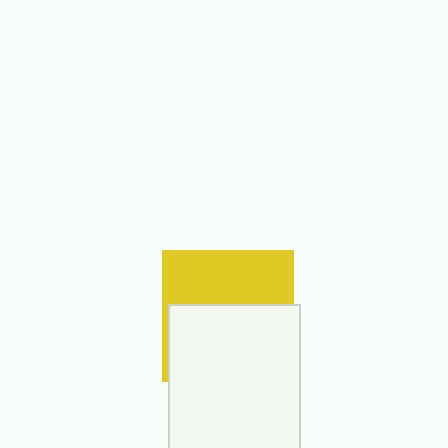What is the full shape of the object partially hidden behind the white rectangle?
The partially hidden object is a yellow square.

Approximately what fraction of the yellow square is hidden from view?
Roughly 56% of the yellow square is hidden behind the white rectangle.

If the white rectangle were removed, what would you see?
You would see the complete yellow square.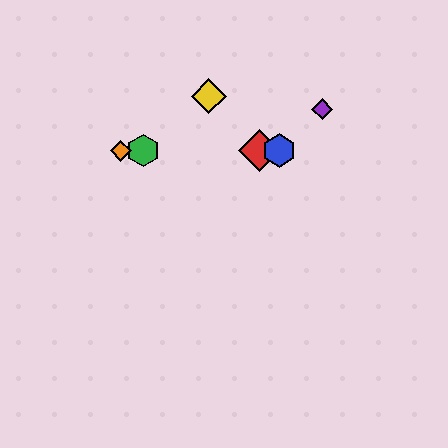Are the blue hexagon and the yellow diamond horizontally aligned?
No, the blue hexagon is at y≈151 and the yellow diamond is at y≈96.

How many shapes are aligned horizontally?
4 shapes (the red diamond, the blue hexagon, the green hexagon, the orange diamond) are aligned horizontally.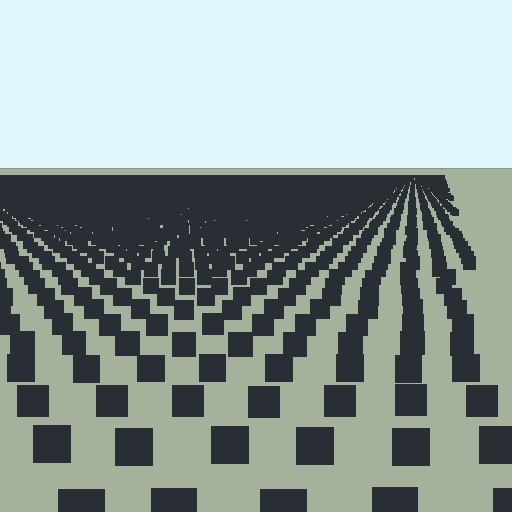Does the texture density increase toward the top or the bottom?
Density increases toward the top.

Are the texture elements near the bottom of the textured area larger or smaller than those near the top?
Larger. Near the bottom, elements are closer to the viewer and appear at a bigger on-screen size.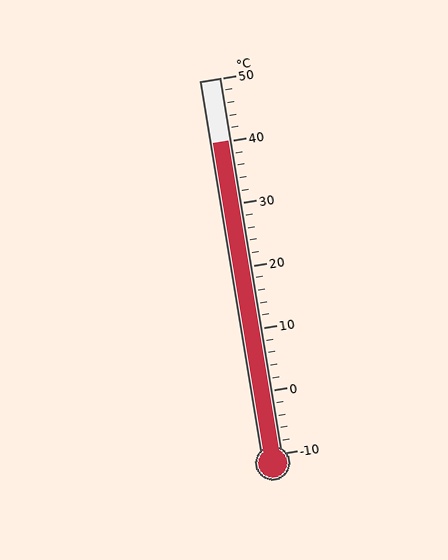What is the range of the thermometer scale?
The thermometer scale ranges from -10°C to 50°C.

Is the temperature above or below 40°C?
The temperature is at 40°C.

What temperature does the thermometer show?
The thermometer shows approximately 40°C.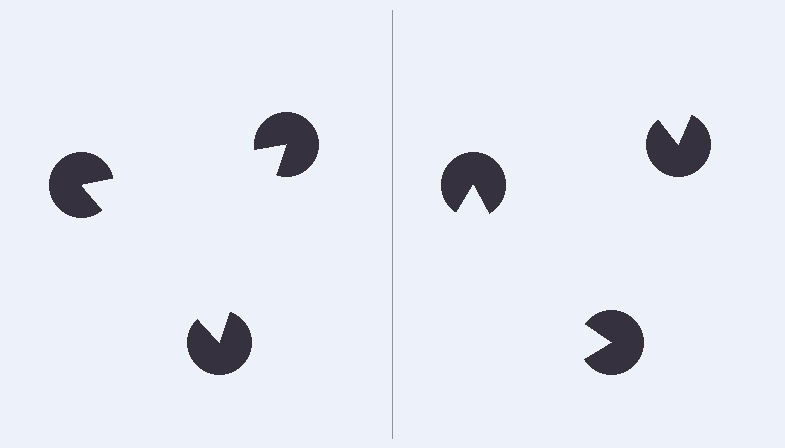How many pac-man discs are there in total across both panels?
6 — 3 on each side.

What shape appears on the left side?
An illusory triangle.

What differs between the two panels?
The pac-man discs are positioned identically on both sides; only the wedge orientations differ. On the left they align to a triangle; on the right they are misaligned.